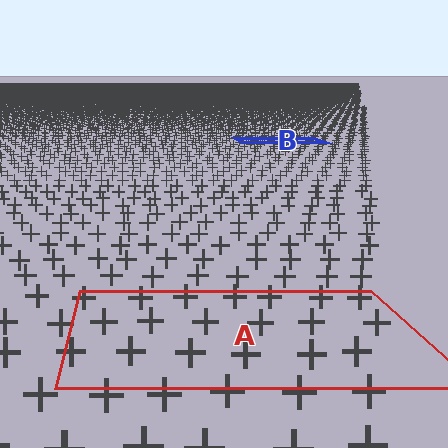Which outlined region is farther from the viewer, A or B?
Region B is farther from the viewer — the texture elements inside it appear smaller and more densely packed.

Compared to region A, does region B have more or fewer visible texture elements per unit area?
Region B has more texture elements per unit area — they are packed more densely because it is farther away.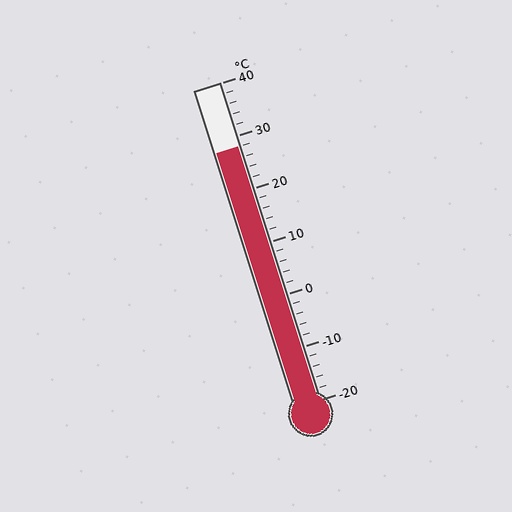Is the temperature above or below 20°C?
The temperature is above 20°C.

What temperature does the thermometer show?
The thermometer shows approximately 28°C.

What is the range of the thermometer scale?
The thermometer scale ranges from -20°C to 40°C.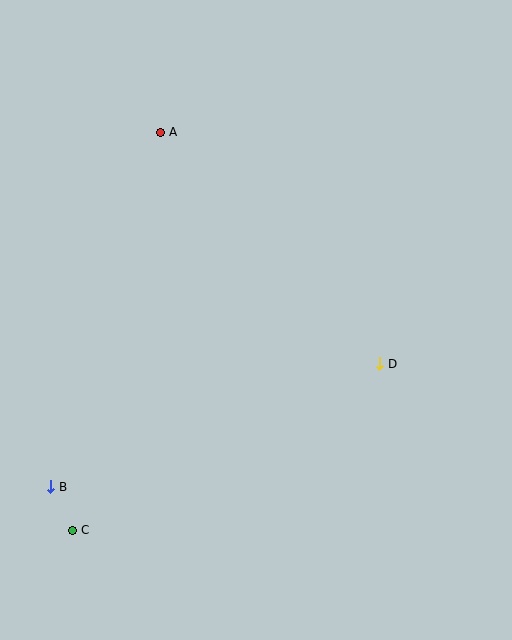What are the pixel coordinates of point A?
Point A is at (161, 132).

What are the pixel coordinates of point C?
Point C is at (73, 530).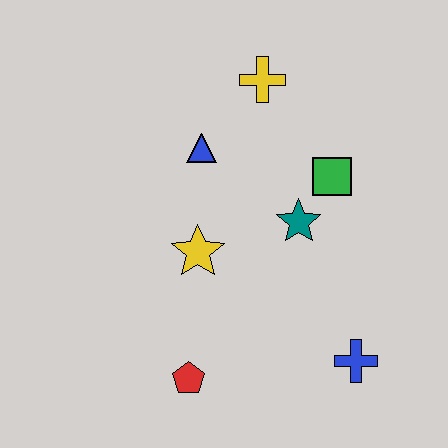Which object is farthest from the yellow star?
The blue cross is farthest from the yellow star.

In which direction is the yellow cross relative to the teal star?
The yellow cross is above the teal star.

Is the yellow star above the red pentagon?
Yes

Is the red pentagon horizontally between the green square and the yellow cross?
No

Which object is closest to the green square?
The teal star is closest to the green square.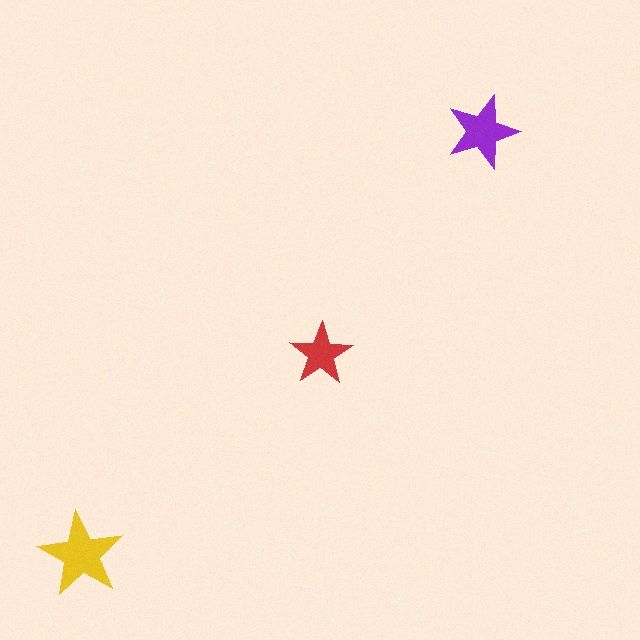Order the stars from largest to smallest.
the yellow one, the purple one, the red one.